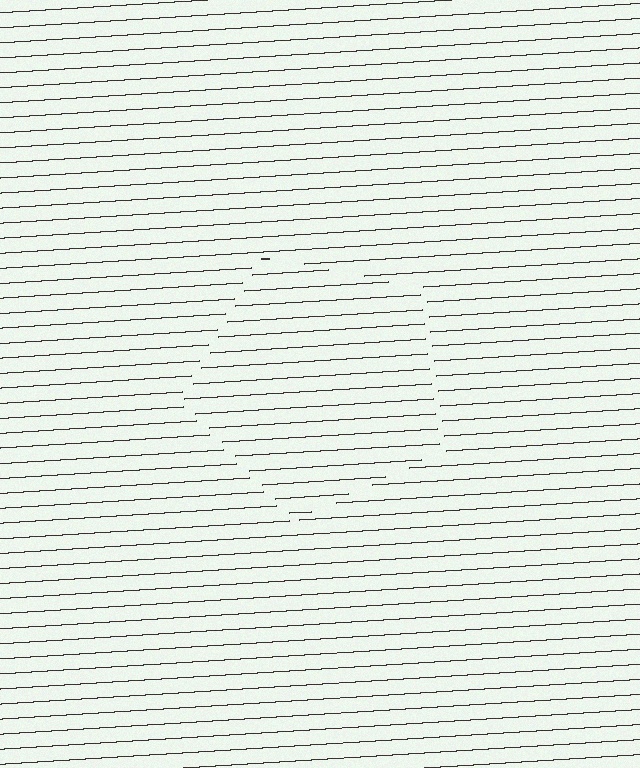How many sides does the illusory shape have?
5 sides — the line-ends trace a pentagon.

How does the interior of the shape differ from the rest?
The interior of the shape contains the same grating, shifted by half a period — the contour is defined by the phase discontinuity where line-ends from the inner and outer gratings abut.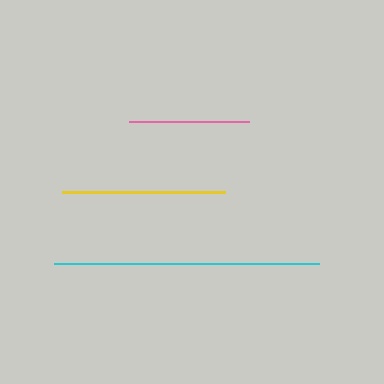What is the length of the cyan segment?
The cyan segment is approximately 264 pixels long.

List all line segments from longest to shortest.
From longest to shortest: cyan, yellow, pink.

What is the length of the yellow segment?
The yellow segment is approximately 163 pixels long.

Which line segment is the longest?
The cyan line is the longest at approximately 264 pixels.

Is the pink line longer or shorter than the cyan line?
The cyan line is longer than the pink line.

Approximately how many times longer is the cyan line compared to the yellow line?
The cyan line is approximately 1.6 times the length of the yellow line.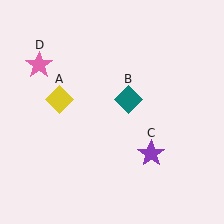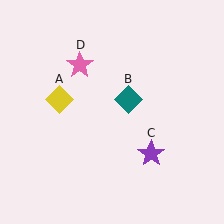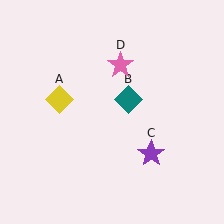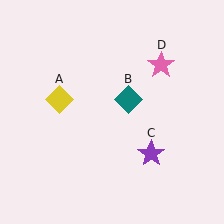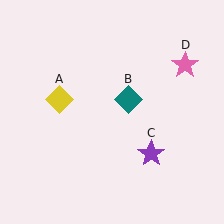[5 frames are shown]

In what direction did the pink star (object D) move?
The pink star (object D) moved right.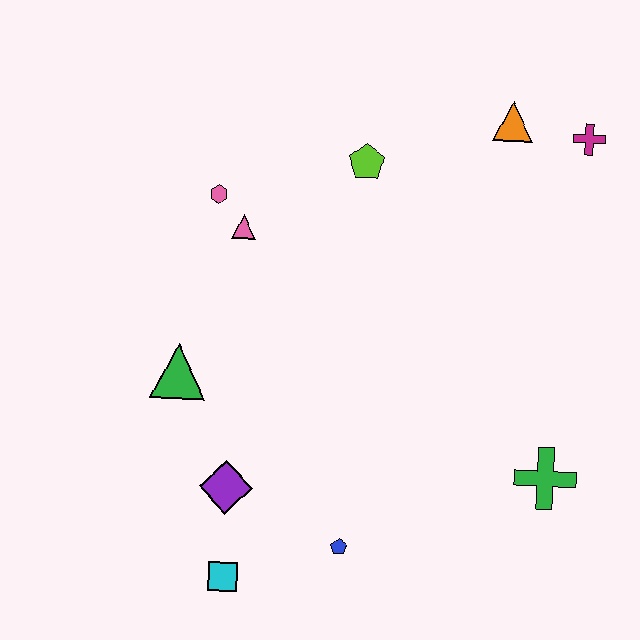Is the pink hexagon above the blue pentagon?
Yes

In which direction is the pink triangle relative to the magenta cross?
The pink triangle is to the left of the magenta cross.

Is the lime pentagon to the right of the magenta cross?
No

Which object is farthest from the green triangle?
The magenta cross is farthest from the green triangle.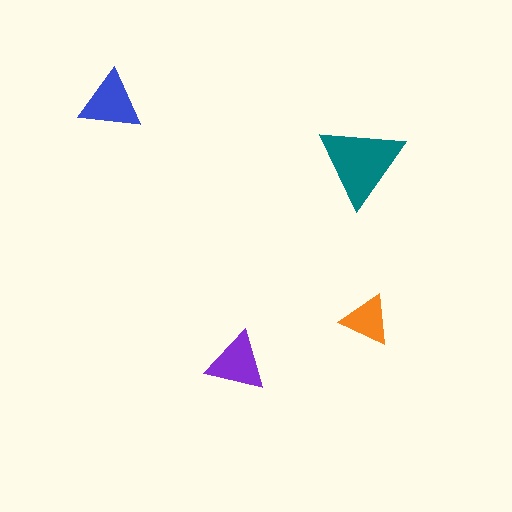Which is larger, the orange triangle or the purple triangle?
The purple one.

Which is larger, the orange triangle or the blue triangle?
The blue one.